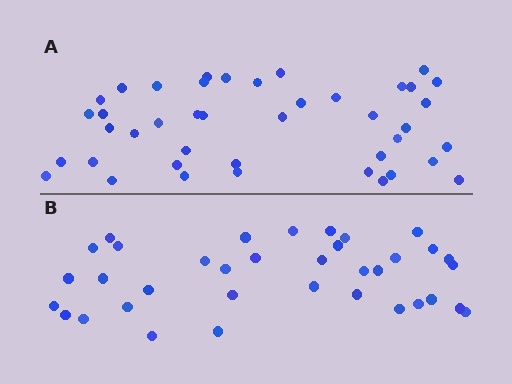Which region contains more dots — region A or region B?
Region A (the top region) has more dots.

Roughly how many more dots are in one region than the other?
Region A has about 6 more dots than region B.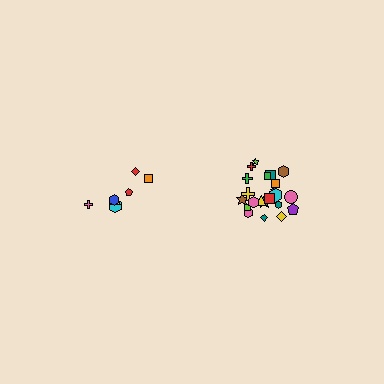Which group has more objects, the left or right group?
The right group.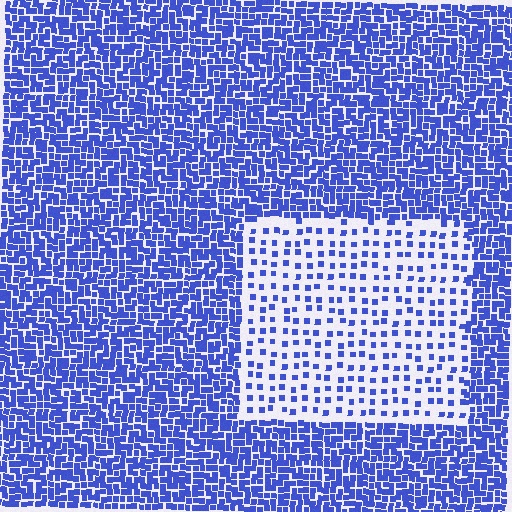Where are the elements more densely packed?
The elements are more densely packed outside the rectangle boundary.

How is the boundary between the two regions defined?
The boundary is defined by a change in element density (approximately 2.9x ratio). All elements are the same color, size, and shape.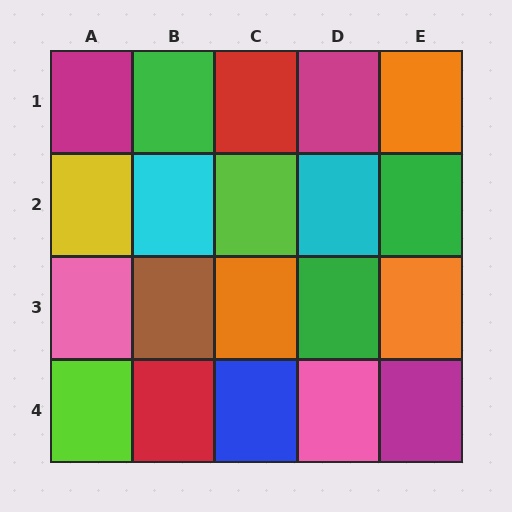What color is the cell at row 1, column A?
Magenta.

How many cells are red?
2 cells are red.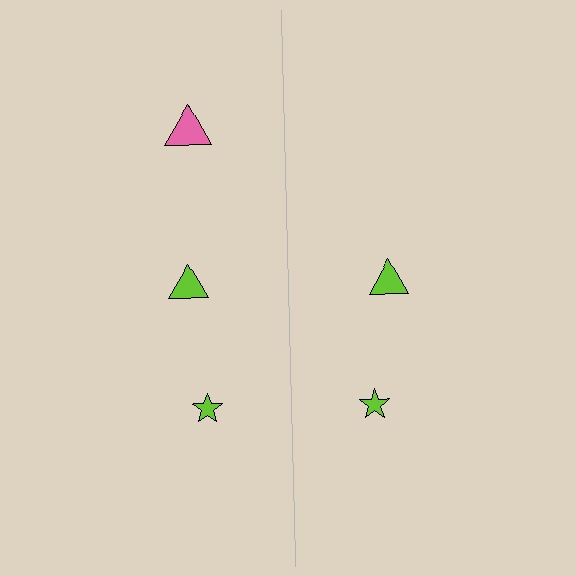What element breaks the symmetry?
A pink triangle is missing from the right side.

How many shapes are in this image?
There are 5 shapes in this image.